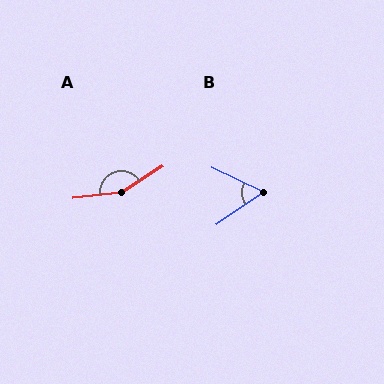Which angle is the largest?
A, at approximately 153 degrees.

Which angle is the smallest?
B, at approximately 60 degrees.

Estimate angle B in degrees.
Approximately 60 degrees.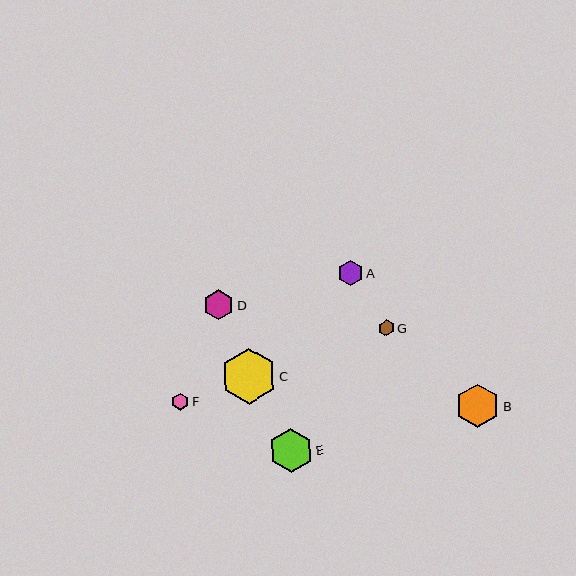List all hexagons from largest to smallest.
From largest to smallest: C, E, B, D, A, F, G.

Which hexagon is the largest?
Hexagon C is the largest with a size of approximately 55 pixels.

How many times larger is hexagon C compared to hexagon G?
Hexagon C is approximately 3.4 times the size of hexagon G.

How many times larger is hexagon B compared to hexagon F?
Hexagon B is approximately 2.6 times the size of hexagon F.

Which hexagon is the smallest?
Hexagon G is the smallest with a size of approximately 16 pixels.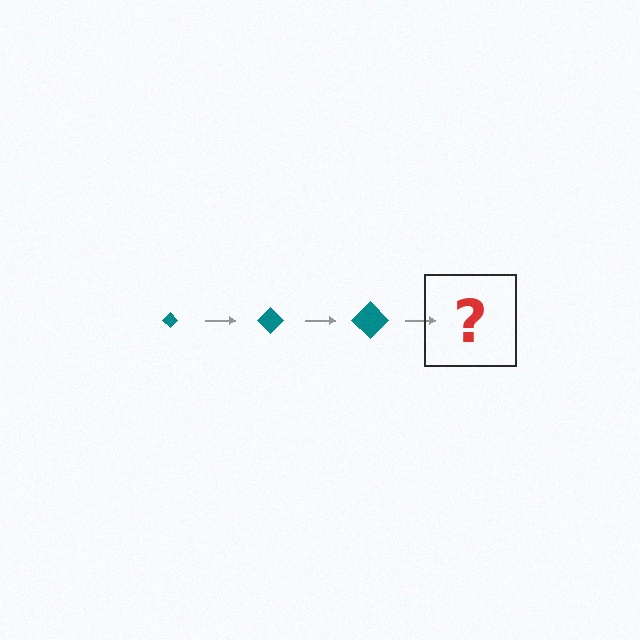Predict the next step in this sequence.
The next step is a teal diamond, larger than the previous one.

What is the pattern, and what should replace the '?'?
The pattern is that the diamond gets progressively larger each step. The '?' should be a teal diamond, larger than the previous one.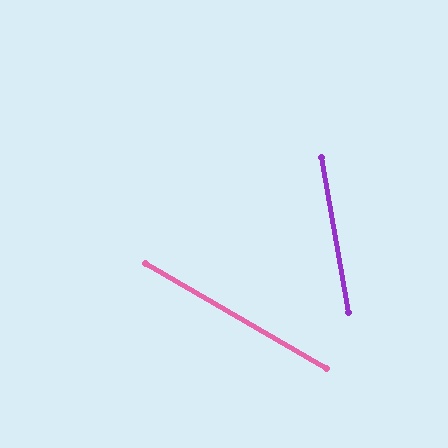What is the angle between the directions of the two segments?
Approximately 50 degrees.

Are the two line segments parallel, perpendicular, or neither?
Neither parallel nor perpendicular — they differ by about 50°.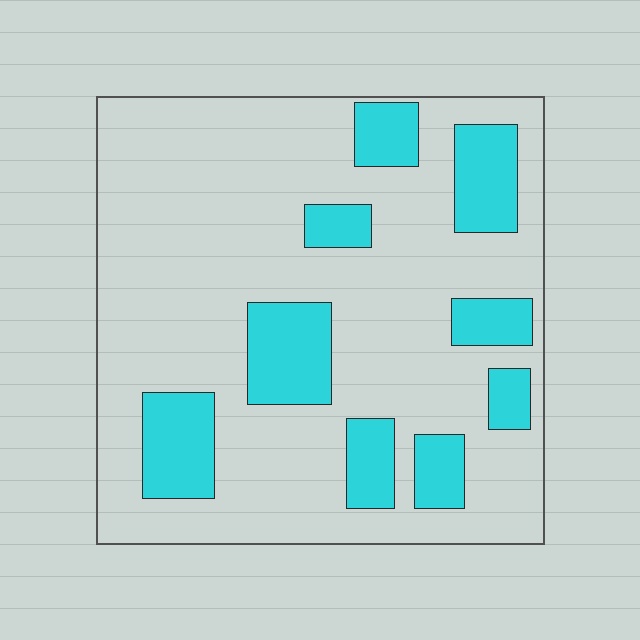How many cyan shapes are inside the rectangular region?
9.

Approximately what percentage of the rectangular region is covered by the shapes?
Approximately 25%.